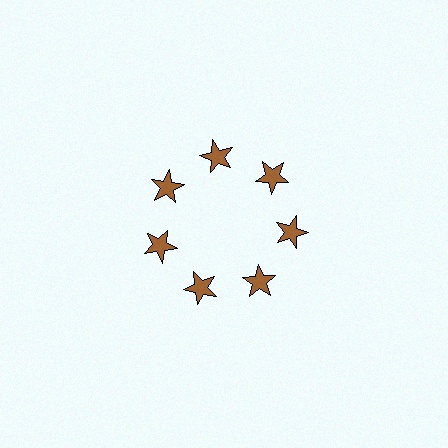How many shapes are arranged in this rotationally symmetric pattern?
There are 7 shapes, arranged in 7 groups of 1.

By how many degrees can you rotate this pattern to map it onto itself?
The pattern maps onto itself every 51 degrees of rotation.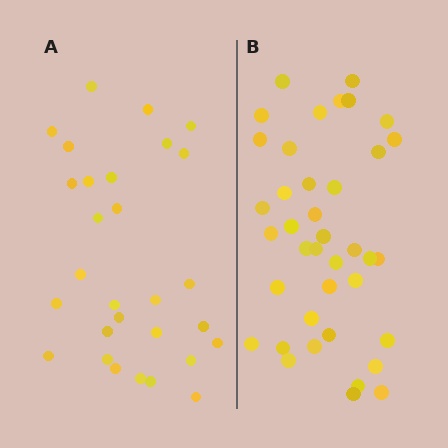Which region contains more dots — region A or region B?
Region B (the right region) has more dots.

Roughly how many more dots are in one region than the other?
Region B has roughly 10 or so more dots than region A.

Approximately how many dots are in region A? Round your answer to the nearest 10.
About 30 dots. (The exact count is 29, which rounds to 30.)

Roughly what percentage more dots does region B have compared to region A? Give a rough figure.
About 35% more.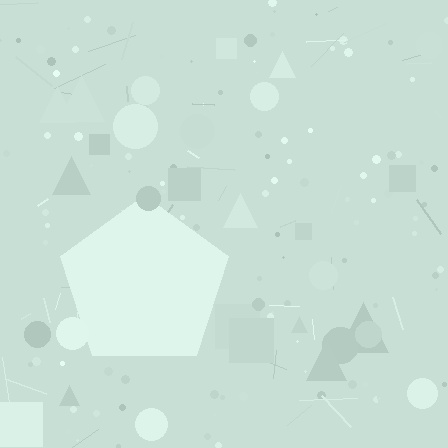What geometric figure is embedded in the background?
A pentagon is embedded in the background.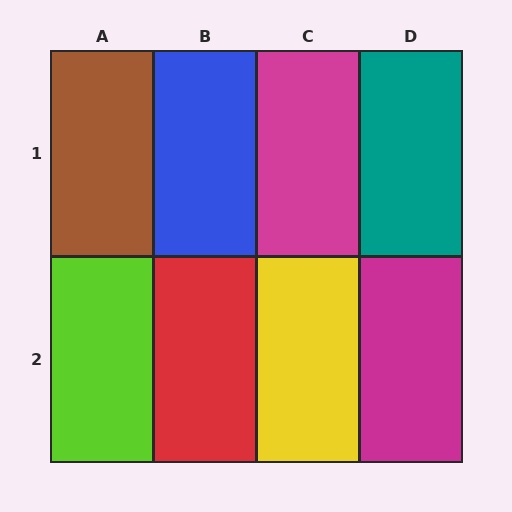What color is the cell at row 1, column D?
Teal.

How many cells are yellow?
1 cell is yellow.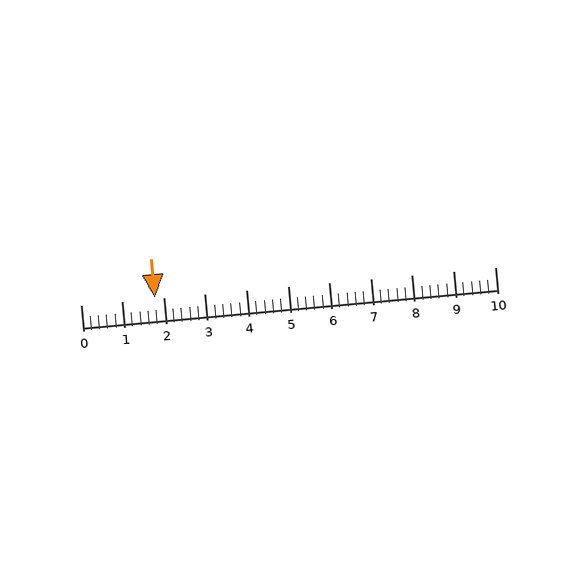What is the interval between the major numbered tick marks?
The major tick marks are spaced 1 units apart.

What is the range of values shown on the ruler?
The ruler shows values from 0 to 10.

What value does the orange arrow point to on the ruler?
The orange arrow points to approximately 1.8.